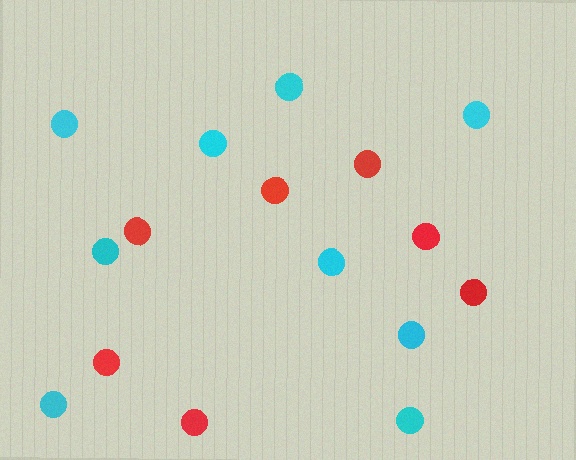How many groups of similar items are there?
There are 2 groups: one group of red circles (7) and one group of cyan circles (9).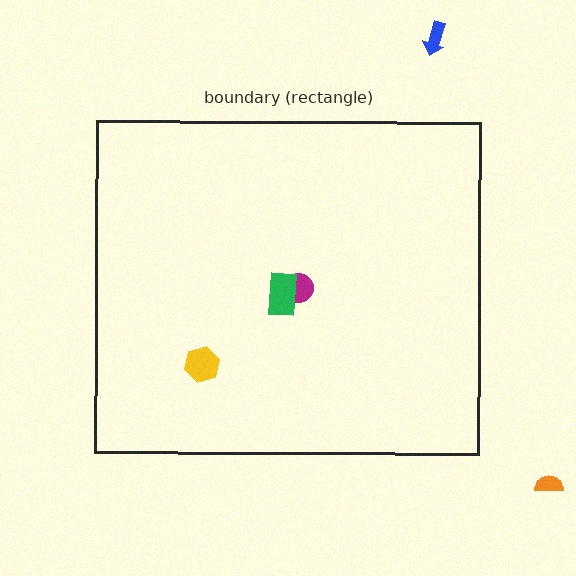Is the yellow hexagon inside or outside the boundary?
Inside.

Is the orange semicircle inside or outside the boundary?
Outside.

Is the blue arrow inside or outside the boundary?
Outside.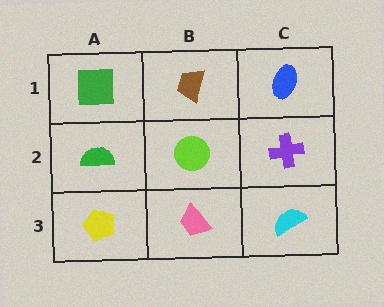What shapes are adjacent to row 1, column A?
A green semicircle (row 2, column A), a brown trapezoid (row 1, column B).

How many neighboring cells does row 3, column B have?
3.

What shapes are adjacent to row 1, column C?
A purple cross (row 2, column C), a brown trapezoid (row 1, column B).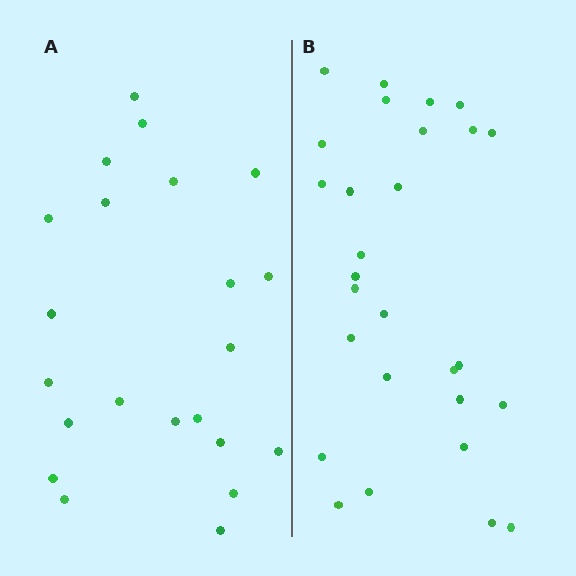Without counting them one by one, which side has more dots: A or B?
Region B (the right region) has more dots.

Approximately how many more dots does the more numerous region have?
Region B has about 6 more dots than region A.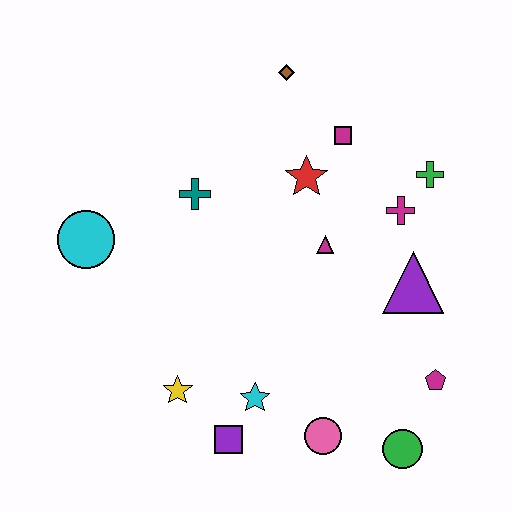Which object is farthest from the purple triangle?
The cyan circle is farthest from the purple triangle.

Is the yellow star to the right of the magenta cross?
No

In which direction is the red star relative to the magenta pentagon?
The red star is above the magenta pentagon.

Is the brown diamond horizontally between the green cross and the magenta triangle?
No